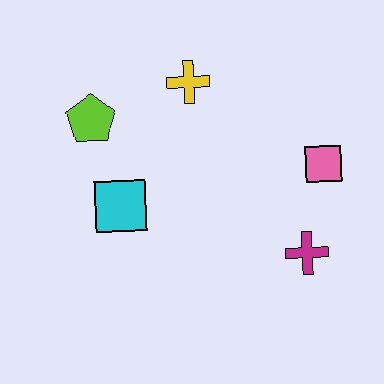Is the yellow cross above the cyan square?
Yes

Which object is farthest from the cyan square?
The pink square is farthest from the cyan square.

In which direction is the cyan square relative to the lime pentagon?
The cyan square is below the lime pentagon.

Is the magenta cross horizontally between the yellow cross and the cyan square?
No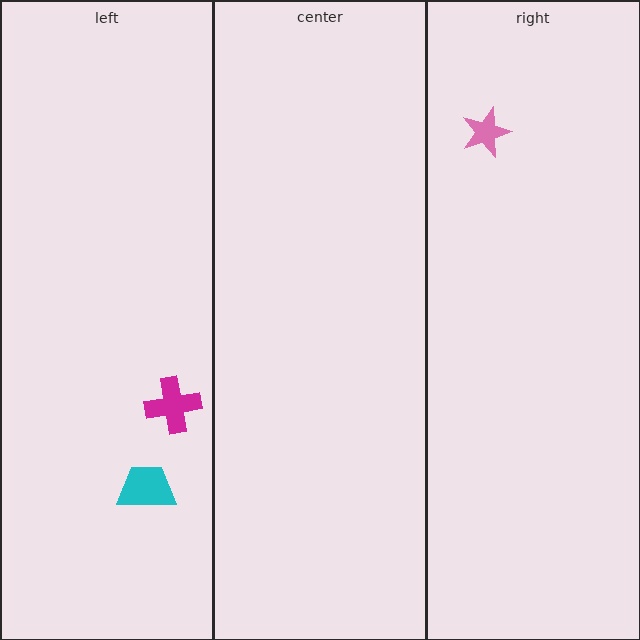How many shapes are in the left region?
2.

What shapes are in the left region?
The cyan trapezoid, the magenta cross.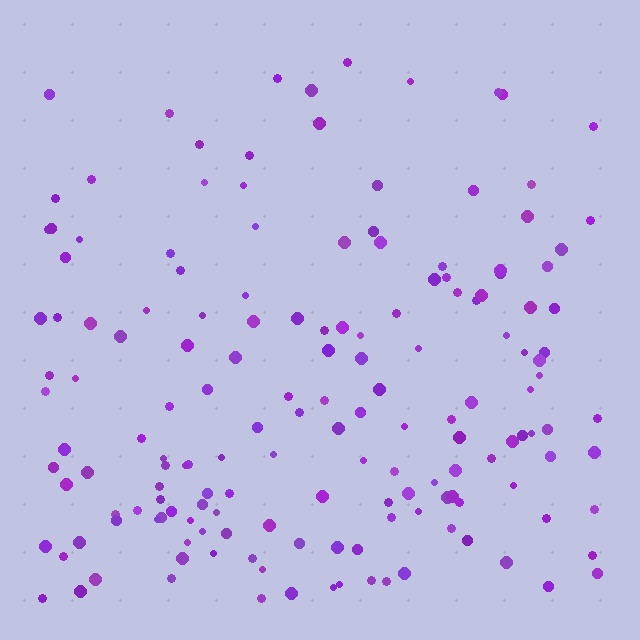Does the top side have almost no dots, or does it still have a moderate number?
Still a moderate number, just noticeably fewer than the bottom.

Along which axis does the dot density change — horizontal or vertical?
Vertical.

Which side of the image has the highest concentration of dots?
The bottom.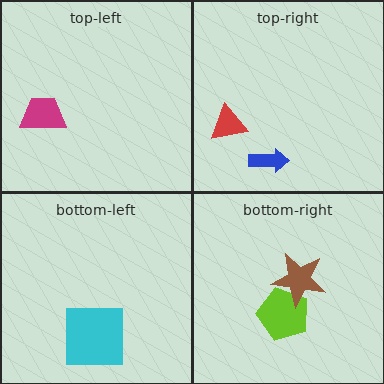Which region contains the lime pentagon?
The bottom-right region.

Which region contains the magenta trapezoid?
The top-left region.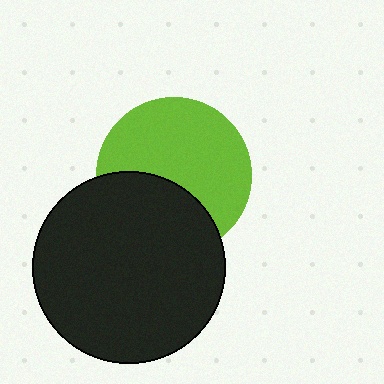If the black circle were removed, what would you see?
You would see the complete lime circle.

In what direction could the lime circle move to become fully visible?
The lime circle could move up. That would shift it out from behind the black circle entirely.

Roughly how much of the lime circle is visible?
About half of it is visible (roughly 63%).